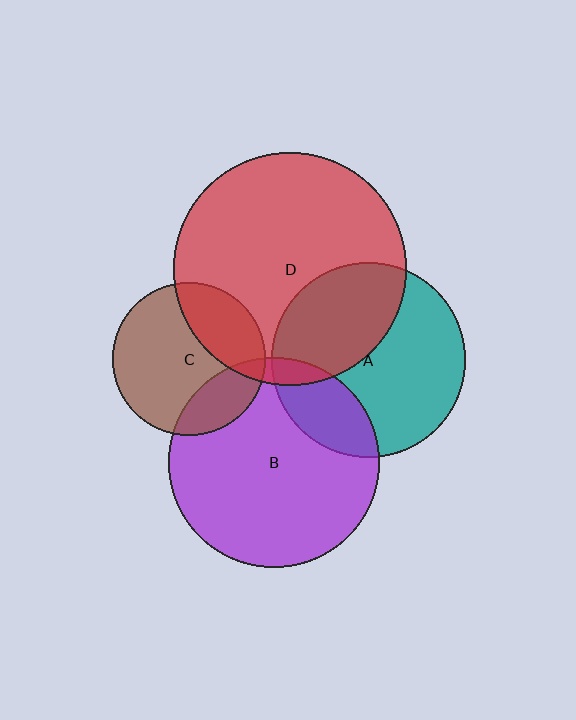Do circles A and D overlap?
Yes.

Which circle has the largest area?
Circle D (red).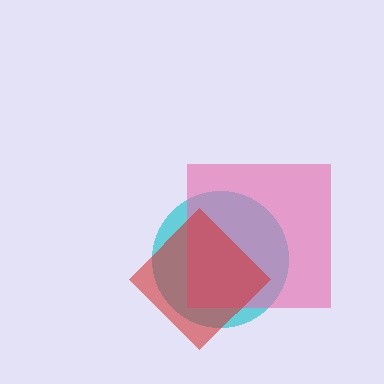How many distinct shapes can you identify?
There are 3 distinct shapes: a cyan circle, a pink square, a red diamond.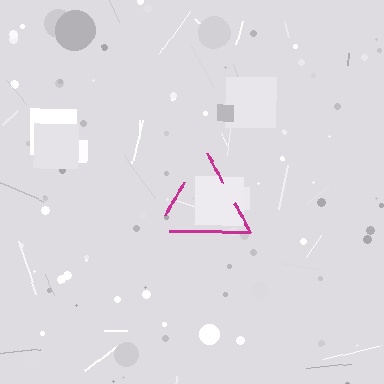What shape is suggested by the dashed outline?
The dashed outline suggests a triangle.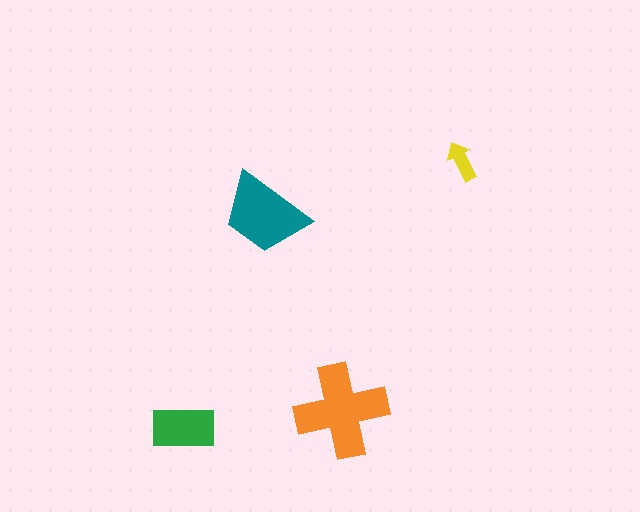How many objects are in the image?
There are 4 objects in the image.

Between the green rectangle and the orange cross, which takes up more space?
The orange cross.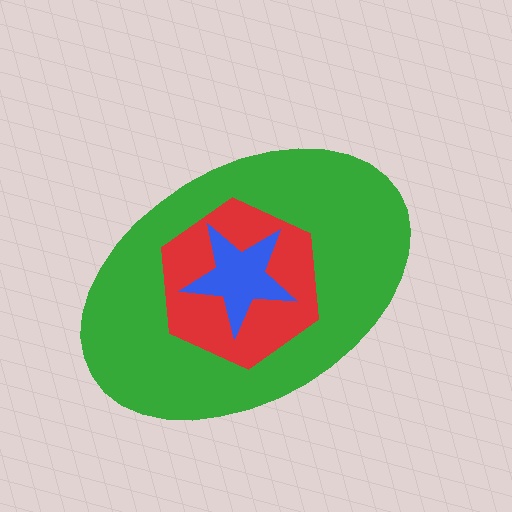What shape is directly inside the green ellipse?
The red hexagon.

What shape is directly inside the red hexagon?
The blue star.